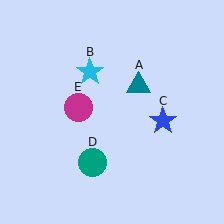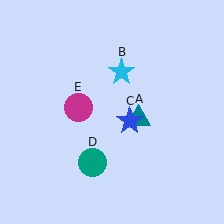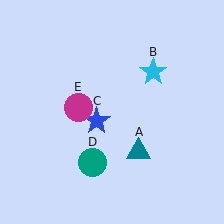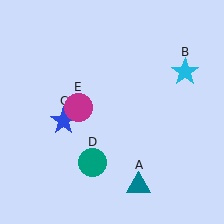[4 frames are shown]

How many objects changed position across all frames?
3 objects changed position: teal triangle (object A), cyan star (object B), blue star (object C).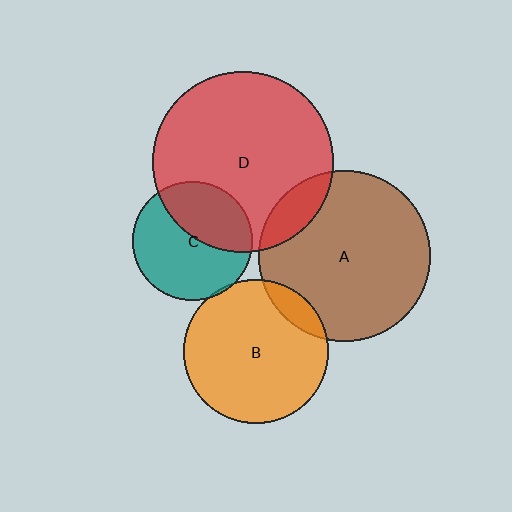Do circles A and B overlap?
Yes.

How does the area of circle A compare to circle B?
Approximately 1.4 times.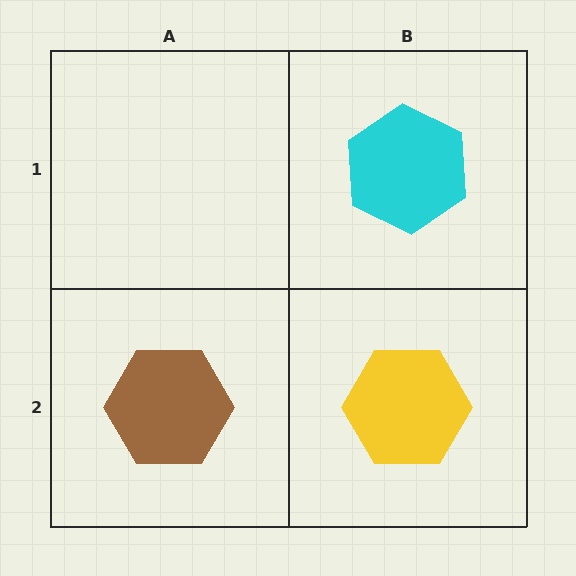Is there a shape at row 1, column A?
No, that cell is empty.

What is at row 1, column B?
A cyan hexagon.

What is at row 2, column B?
A yellow hexagon.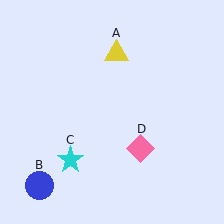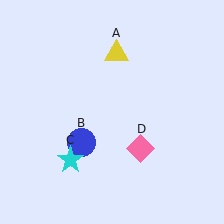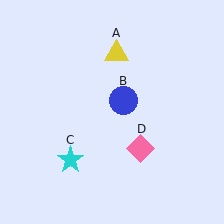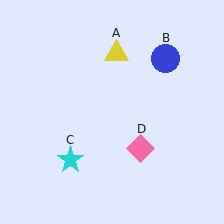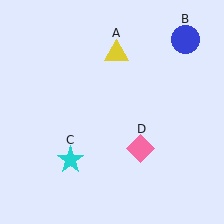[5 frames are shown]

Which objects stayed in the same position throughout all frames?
Yellow triangle (object A) and cyan star (object C) and pink diamond (object D) remained stationary.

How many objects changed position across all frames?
1 object changed position: blue circle (object B).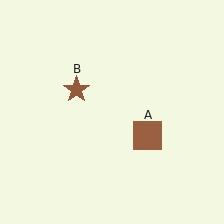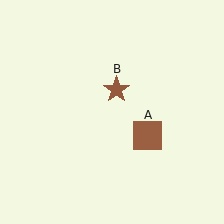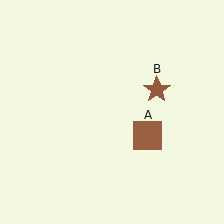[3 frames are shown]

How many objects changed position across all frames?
1 object changed position: brown star (object B).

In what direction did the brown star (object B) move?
The brown star (object B) moved right.